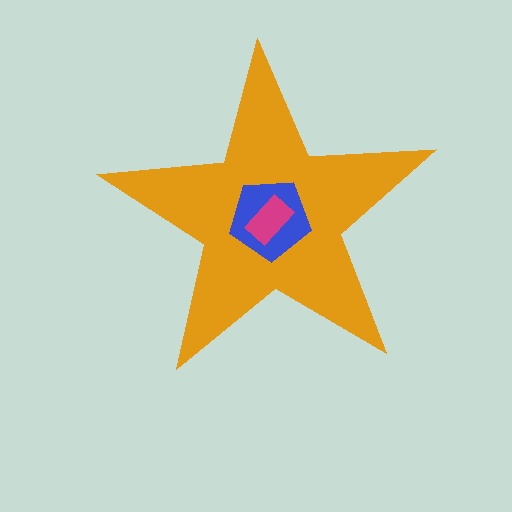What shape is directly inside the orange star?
The blue pentagon.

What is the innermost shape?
The magenta rectangle.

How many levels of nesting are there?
3.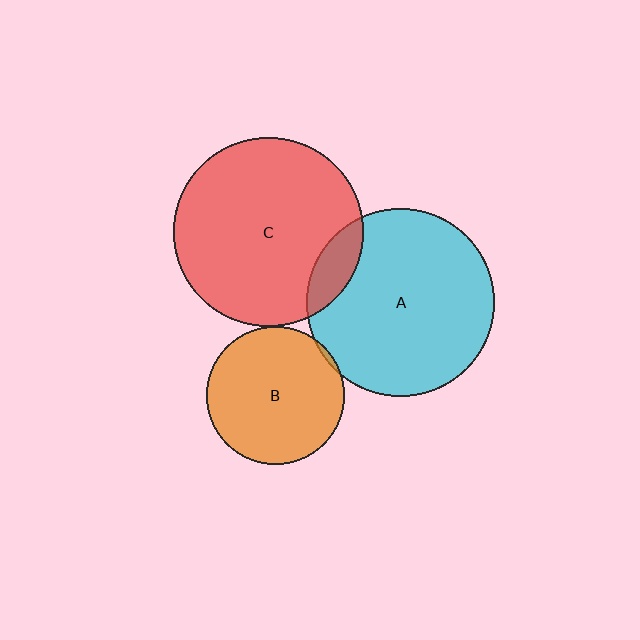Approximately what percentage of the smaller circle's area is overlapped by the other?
Approximately 5%.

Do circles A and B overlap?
Yes.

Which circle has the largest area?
Circle C (red).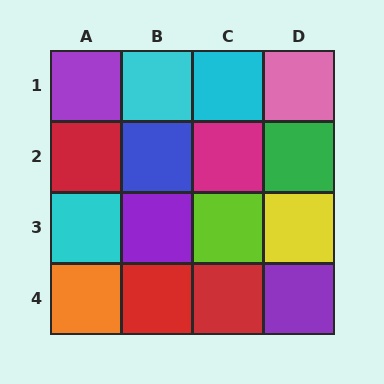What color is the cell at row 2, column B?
Blue.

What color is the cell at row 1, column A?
Purple.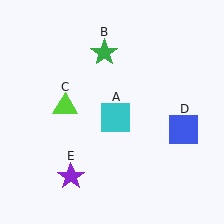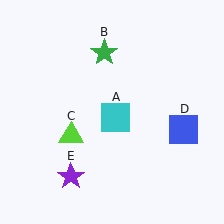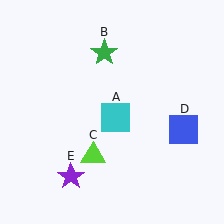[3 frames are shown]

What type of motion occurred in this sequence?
The lime triangle (object C) rotated counterclockwise around the center of the scene.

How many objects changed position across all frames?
1 object changed position: lime triangle (object C).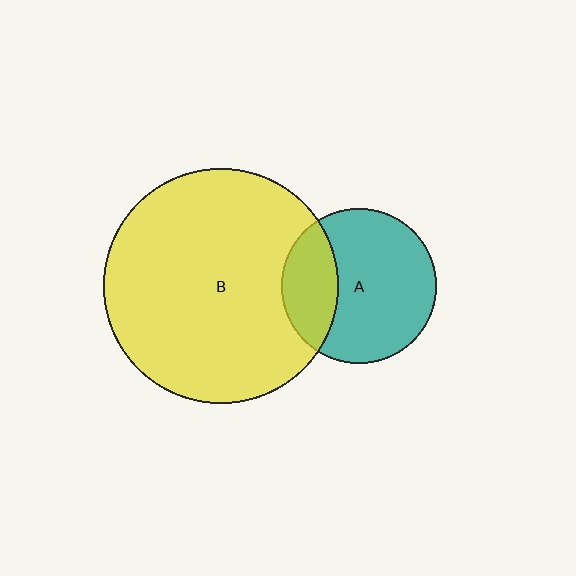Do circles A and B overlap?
Yes.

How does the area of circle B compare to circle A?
Approximately 2.3 times.